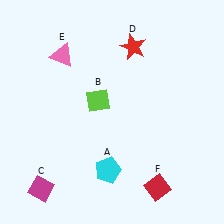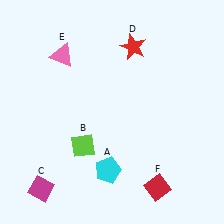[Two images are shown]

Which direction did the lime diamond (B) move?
The lime diamond (B) moved down.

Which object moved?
The lime diamond (B) moved down.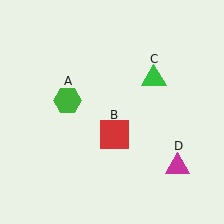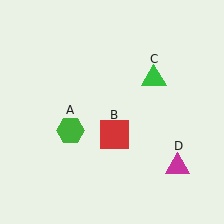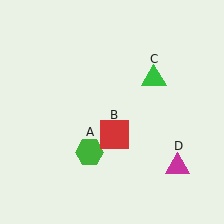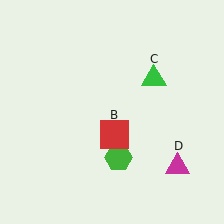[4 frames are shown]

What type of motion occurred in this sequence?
The green hexagon (object A) rotated counterclockwise around the center of the scene.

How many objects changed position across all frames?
1 object changed position: green hexagon (object A).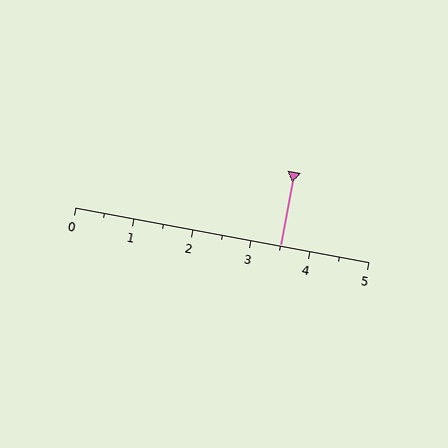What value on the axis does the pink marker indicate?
The marker indicates approximately 3.5.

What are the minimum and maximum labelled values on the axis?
The axis runs from 0 to 5.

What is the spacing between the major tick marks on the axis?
The major ticks are spaced 1 apart.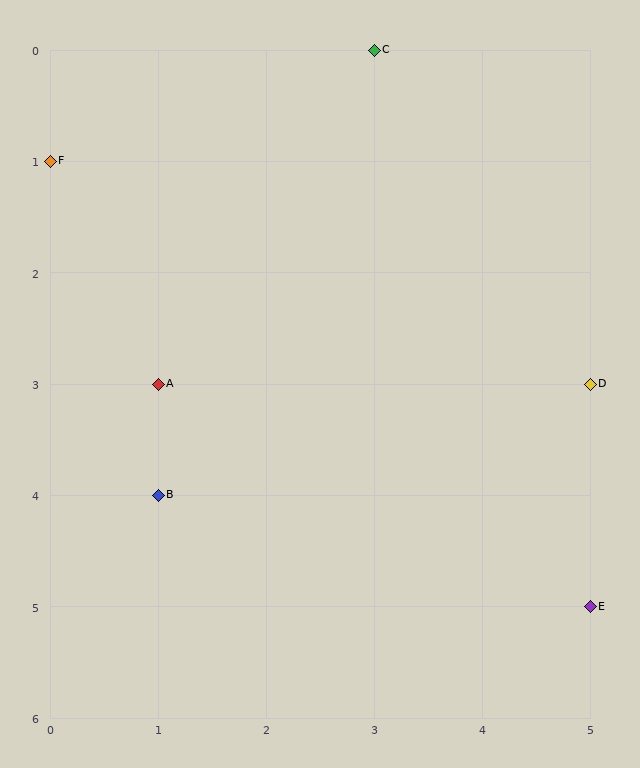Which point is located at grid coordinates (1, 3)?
Point A is at (1, 3).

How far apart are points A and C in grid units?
Points A and C are 2 columns and 3 rows apart (about 3.6 grid units diagonally).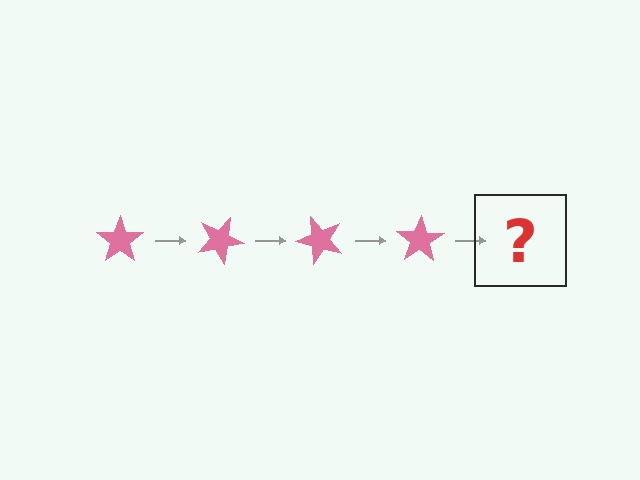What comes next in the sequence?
The next element should be a pink star rotated 100 degrees.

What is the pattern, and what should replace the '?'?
The pattern is that the star rotates 25 degrees each step. The '?' should be a pink star rotated 100 degrees.